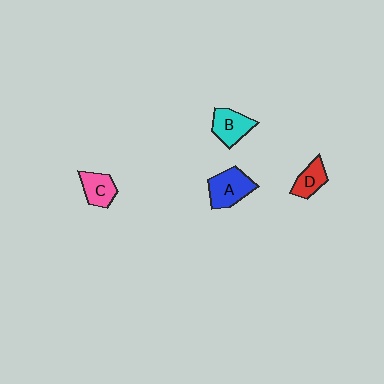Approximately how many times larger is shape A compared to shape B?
Approximately 1.2 times.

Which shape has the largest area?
Shape A (blue).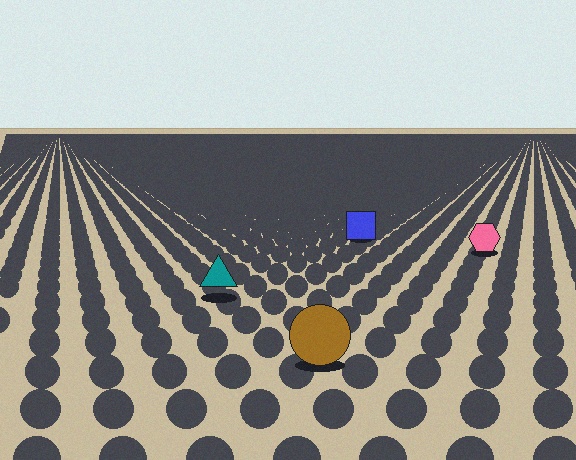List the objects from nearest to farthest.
From nearest to farthest: the brown circle, the teal triangle, the pink hexagon, the blue square.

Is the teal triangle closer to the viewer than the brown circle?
No. The brown circle is closer — you can tell from the texture gradient: the ground texture is coarser near it.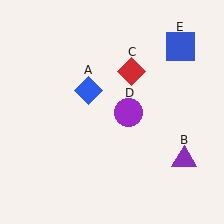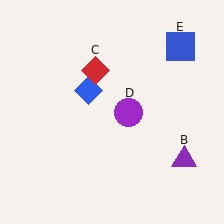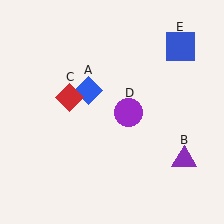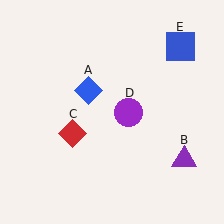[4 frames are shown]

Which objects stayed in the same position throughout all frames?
Blue diamond (object A) and purple triangle (object B) and purple circle (object D) and blue square (object E) remained stationary.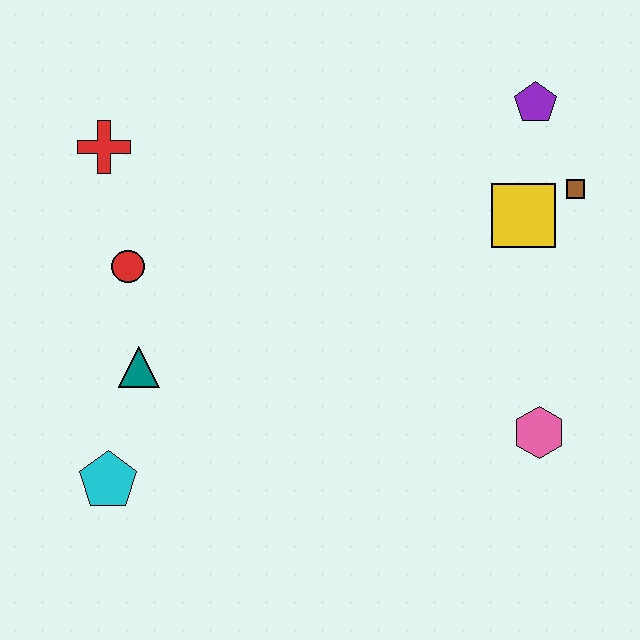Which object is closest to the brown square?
The yellow square is closest to the brown square.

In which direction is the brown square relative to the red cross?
The brown square is to the right of the red cross.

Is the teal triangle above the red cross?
No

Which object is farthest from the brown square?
The cyan pentagon is farthest from the brown square.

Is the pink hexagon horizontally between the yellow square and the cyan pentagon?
No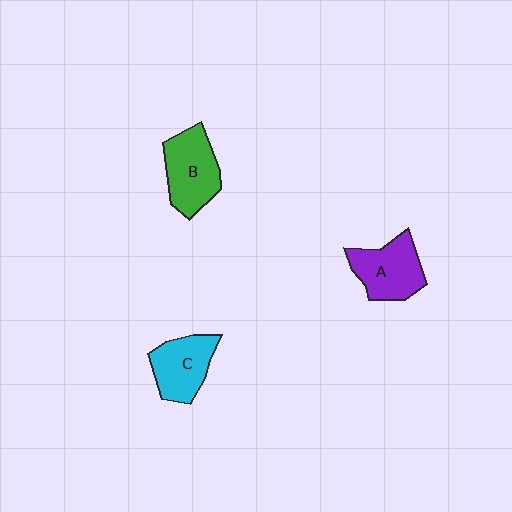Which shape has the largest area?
Shape B (green).